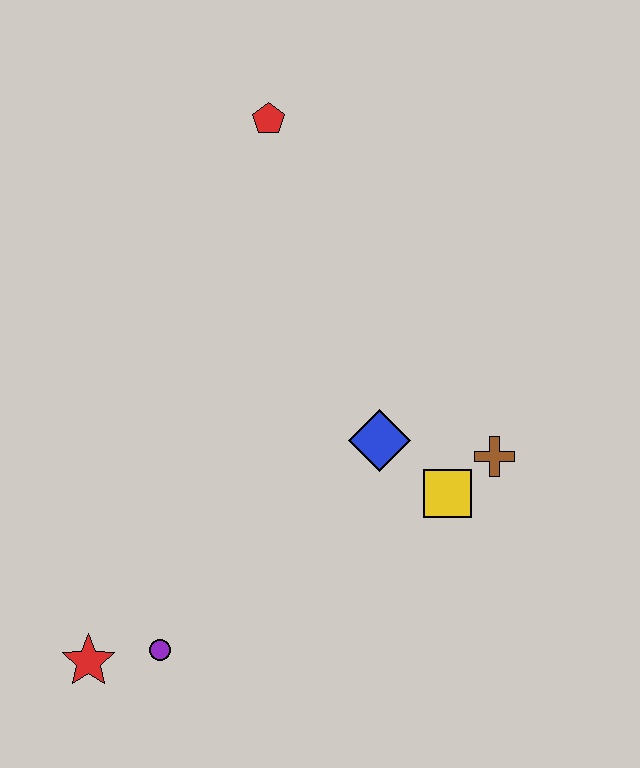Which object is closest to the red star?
The purple circle is closest to the red star.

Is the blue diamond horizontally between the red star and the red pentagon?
No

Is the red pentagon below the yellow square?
No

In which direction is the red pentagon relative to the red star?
The red pentagon is above the red star.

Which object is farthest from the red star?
The red pentagon is farthest from the red star.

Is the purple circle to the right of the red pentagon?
No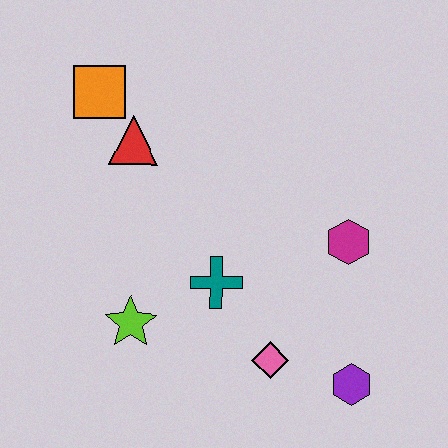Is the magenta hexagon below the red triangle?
Yes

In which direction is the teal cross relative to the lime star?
The teal cross is to the right of the lime star.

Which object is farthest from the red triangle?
The purple hexagon is farthest from the red triangle.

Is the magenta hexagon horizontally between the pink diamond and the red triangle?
No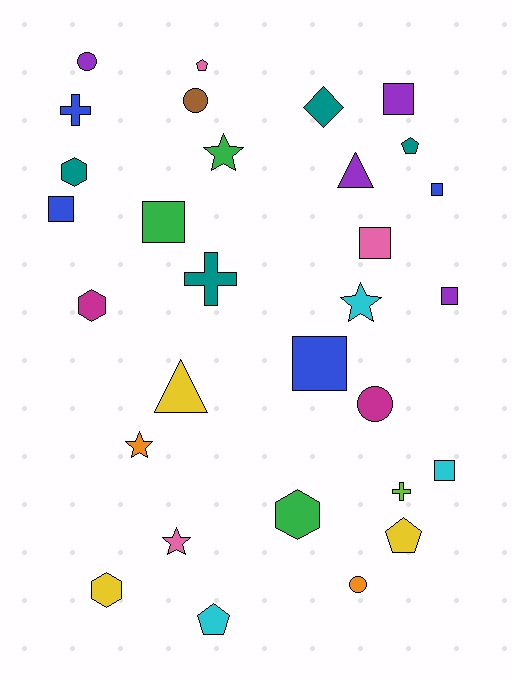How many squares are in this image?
There are 8 squares.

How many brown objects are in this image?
There is 1 brown object.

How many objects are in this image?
There are 30 objects.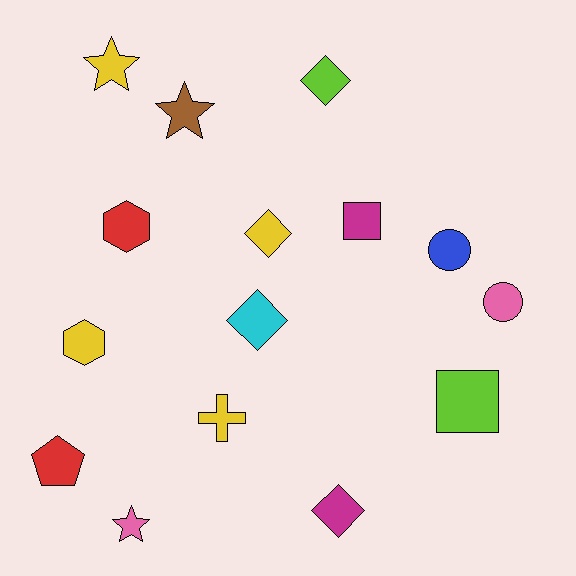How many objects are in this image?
There are 15 objects.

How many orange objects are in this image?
There are no orange objects.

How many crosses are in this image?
There is 1 cross.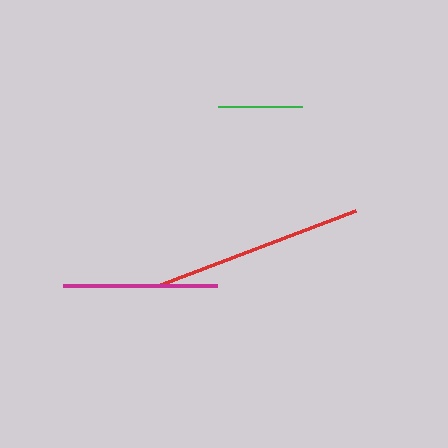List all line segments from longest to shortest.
From longest to shortest: red, magenta, green.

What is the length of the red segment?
The red segment is approximately 208 pixels long.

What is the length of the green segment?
The green segment is approximately 84 pixels long.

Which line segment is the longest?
The red line is the longest at approximately 208 pixels.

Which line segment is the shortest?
The green line is the shortest at approximately 84 pixels.